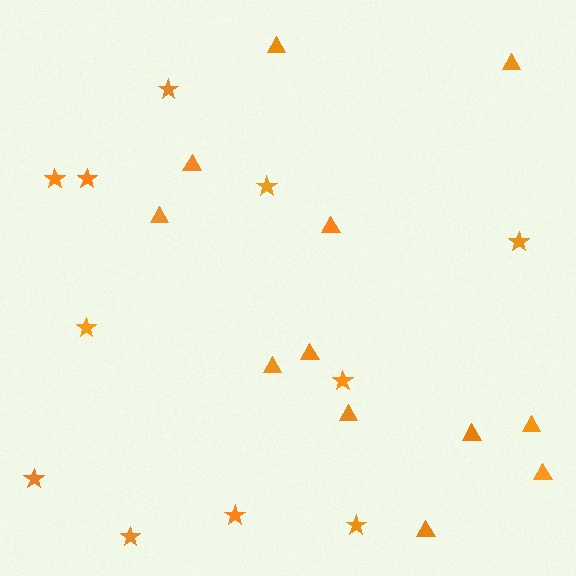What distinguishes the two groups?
There are 2 groups: one group of stars (11) and one group of triangles (12).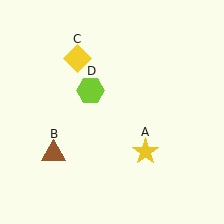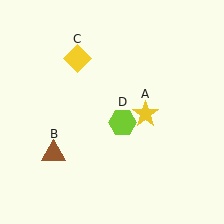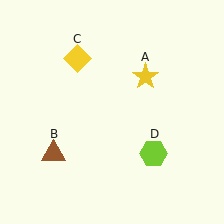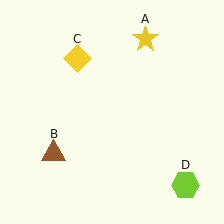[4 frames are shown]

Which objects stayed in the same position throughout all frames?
Brown triangle (object B) and yellow diamond (object C) remained stationary.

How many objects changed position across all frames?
2 objects changed position: yellow star (object A), lime hexagon (object D).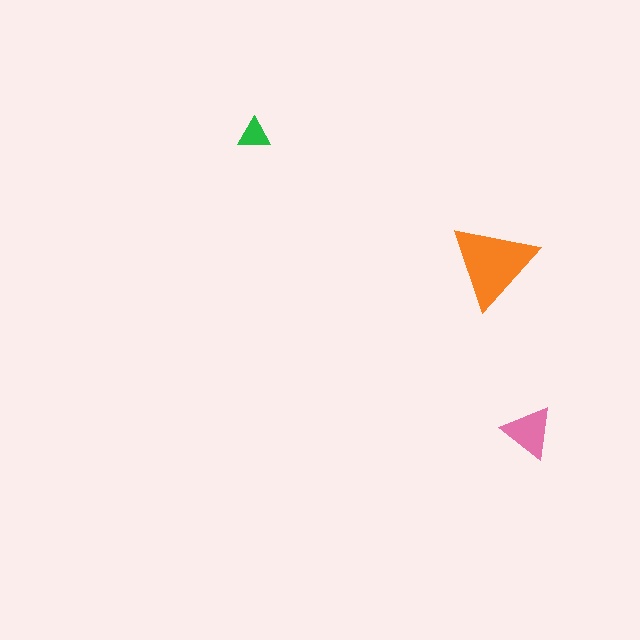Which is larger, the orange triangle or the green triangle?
The orange one.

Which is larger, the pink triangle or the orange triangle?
The orange one.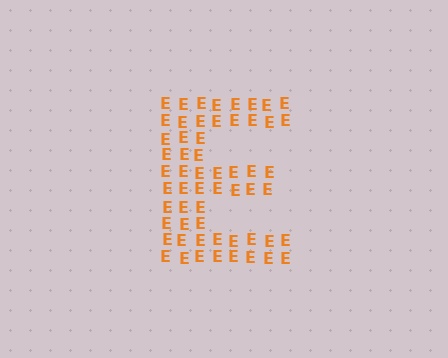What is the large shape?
The large shape is the letter E.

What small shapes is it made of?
It is made of small letter E's.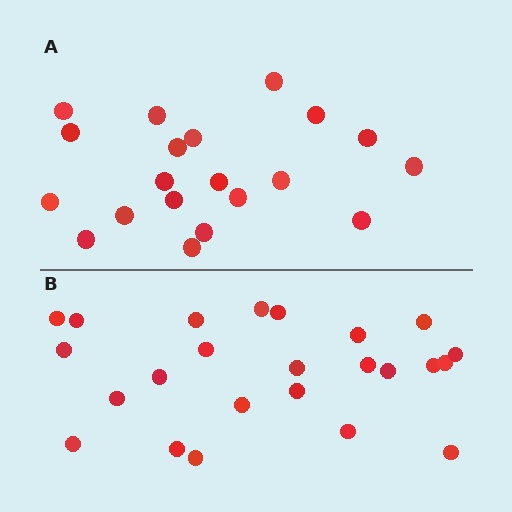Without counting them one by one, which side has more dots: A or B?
Region B (the bottom region) has more dots.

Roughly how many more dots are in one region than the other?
Region B has about 4 more dots than region A.